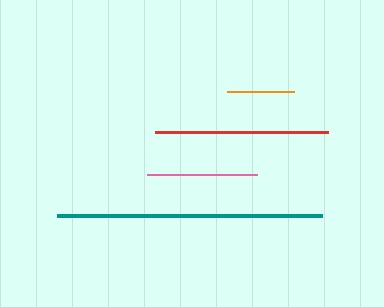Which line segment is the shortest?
The orange line is the shortest at approximately 67 pixels.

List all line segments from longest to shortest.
From longest to shortest: teal, red, pink, orange.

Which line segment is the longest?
The teal line is the longest at approximately 265 pixels.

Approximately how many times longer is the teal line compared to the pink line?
The teal line is approximately 2.4 times the length of the pink line.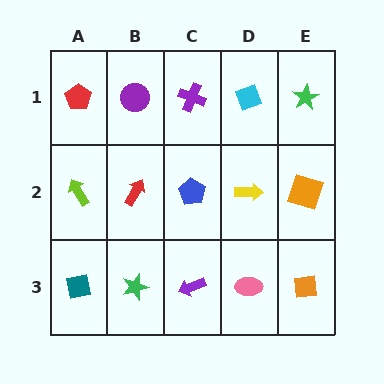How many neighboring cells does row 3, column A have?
2.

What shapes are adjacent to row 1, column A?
A lime arrow (row 2, column A), a purple circle (row 1, column B).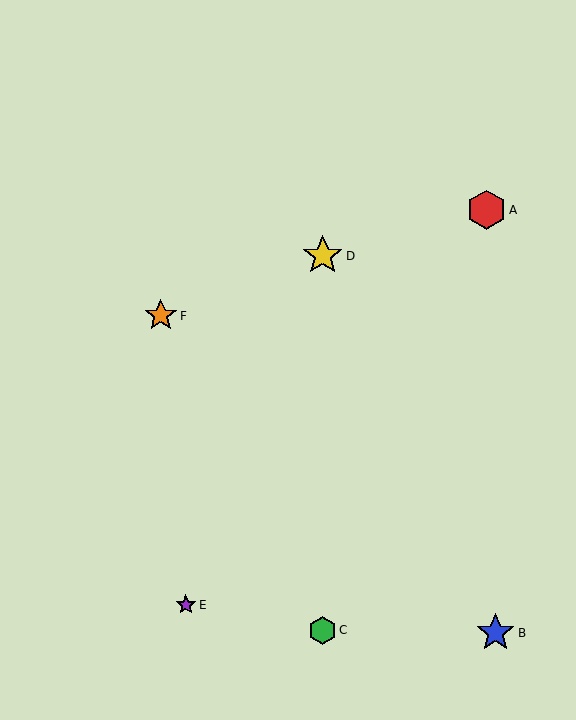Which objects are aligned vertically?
Objects C, D are aligned vertically.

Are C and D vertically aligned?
Yes, both are at x≈323.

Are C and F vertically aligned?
No, C is at x≈323 and F is at x≈161.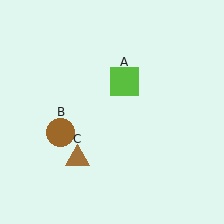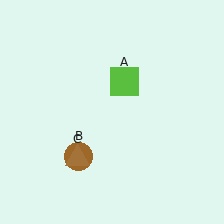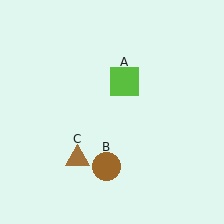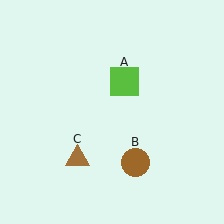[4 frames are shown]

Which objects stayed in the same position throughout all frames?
Lime square (object A) and brown triangle (object C) remained stationary.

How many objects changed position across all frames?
1 object changed position: brown circle (object B).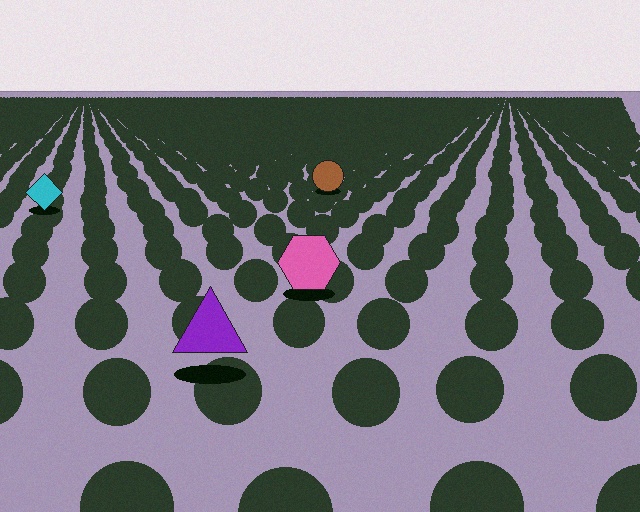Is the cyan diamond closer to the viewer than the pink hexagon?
No. The pink hexagon is closer — you can tell from the texture gradient: the ground texture is coarser near it.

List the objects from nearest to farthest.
From nearest to farthest: the purple triangle, the pink hexagon, the cyan diamond, the brown circle.